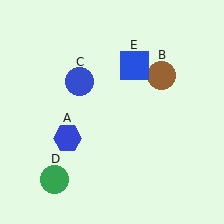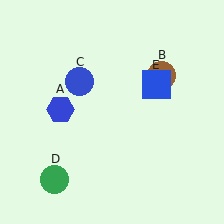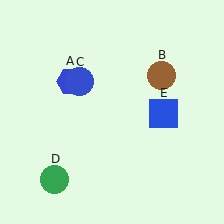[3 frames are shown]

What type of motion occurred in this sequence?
The blue hexagon (object A), blue square (object E) rotated clockwise around the center of the scene.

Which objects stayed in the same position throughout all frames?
Brown circle (object B) and blue circle (object C) and green circle (object D) remained stationary.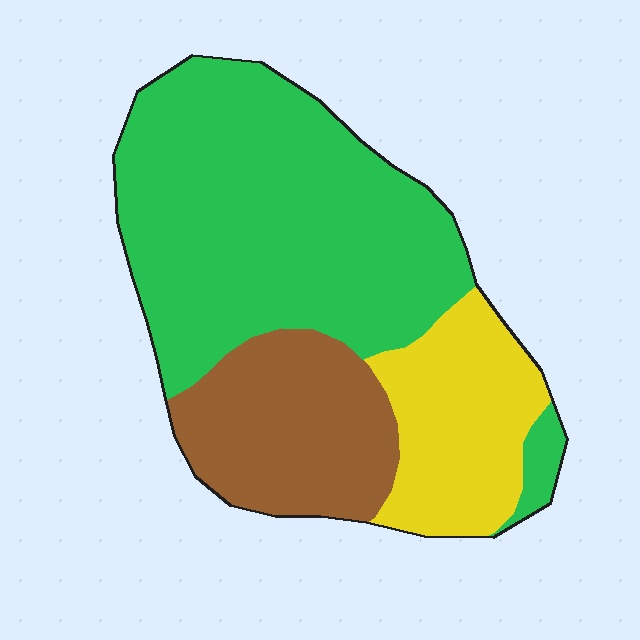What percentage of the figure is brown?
Brown takes up about one quarter (1/4) of the figure.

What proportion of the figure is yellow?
Yellow covers about 20% of the figure.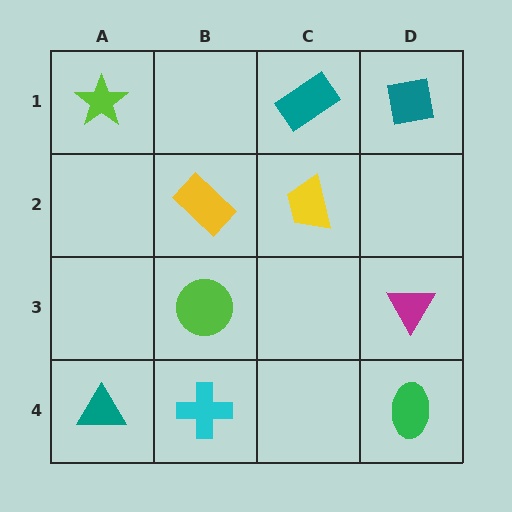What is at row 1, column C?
A teal rectangle.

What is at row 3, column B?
A lime circle.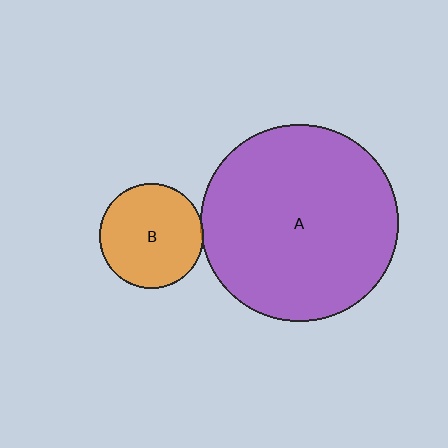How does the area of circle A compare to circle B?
Approximately 3.5 times.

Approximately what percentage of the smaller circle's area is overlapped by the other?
Approximately 5%.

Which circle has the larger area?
Circle A (purple).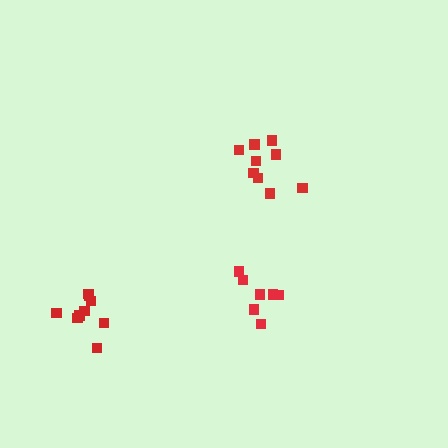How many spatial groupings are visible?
There are 3 spatial groupings.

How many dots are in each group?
Group 1: 7 dots, Group 2: 9 dots, Group 3: 9 dots (25 total).